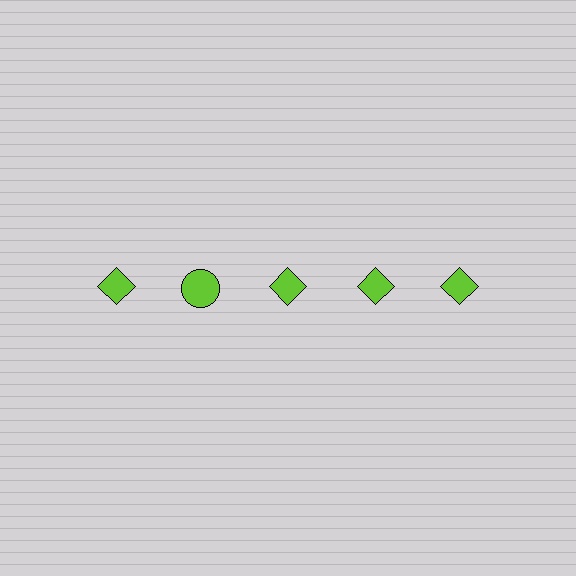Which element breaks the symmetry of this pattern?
The lime circle in the top row, second from left column breaks the symmetry. All other shapes are lime diamonds.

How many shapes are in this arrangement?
There are 5 shapes arranged in a grid pattern.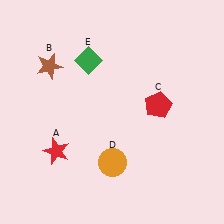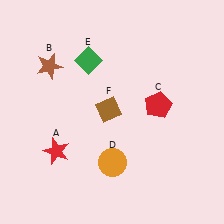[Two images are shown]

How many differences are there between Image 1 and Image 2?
There is 1 difference between the two images.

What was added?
A brown diamond (F) was added in Image 2.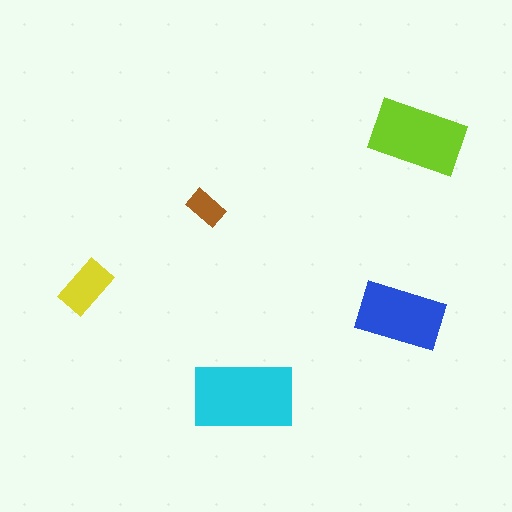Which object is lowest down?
The cyan rectangle is bottommost.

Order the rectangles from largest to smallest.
the cyan one, the lime one, the blue one, the yellow one, the brown one.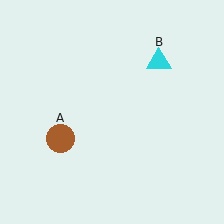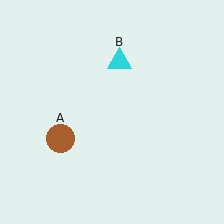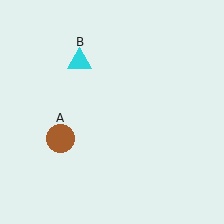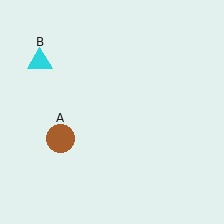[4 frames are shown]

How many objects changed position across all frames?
1 object changed position: cyan triangle (object B).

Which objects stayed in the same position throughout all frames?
Brown circle (object A) remained stationary.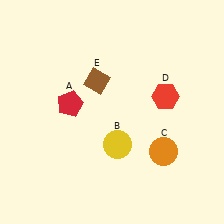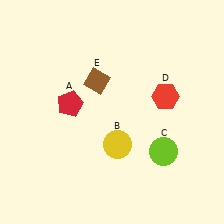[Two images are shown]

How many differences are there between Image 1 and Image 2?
There is 1 difference between the two images.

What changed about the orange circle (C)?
In Image 1, C is orange. In Image 2, it changed to lime.